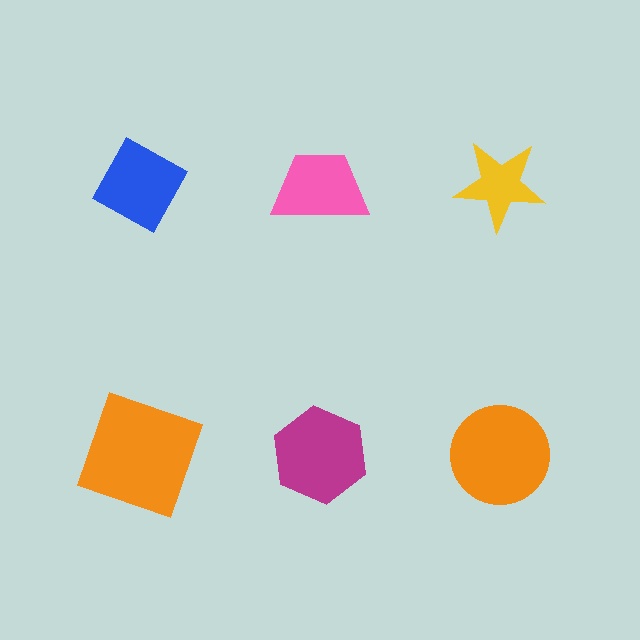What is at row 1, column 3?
A yellow star.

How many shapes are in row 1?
3 shapes.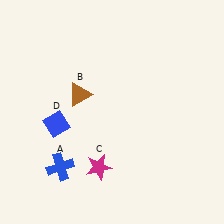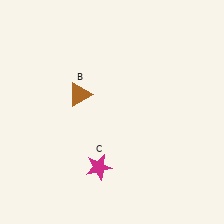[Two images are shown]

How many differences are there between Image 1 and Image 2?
There are 2 differences between the two images.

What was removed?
The blue diamond (D), the blue cross (A) were removed in Image 2.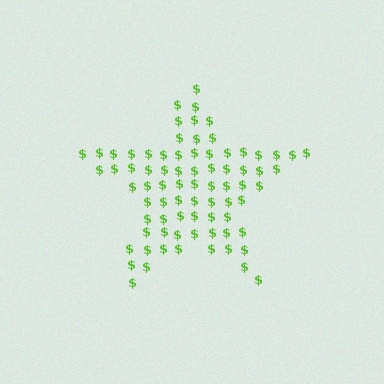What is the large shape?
The large shape is a star.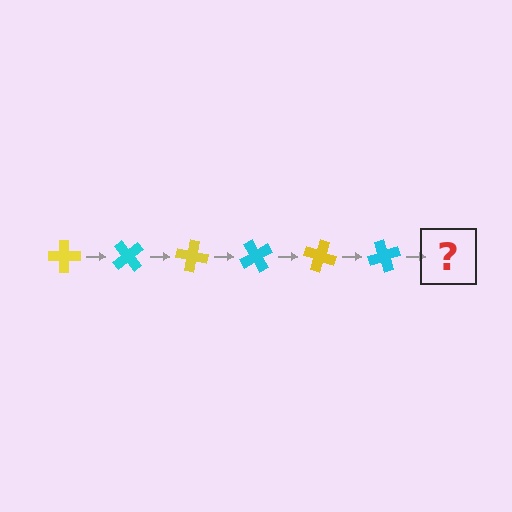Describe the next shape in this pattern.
It should be a yellow cross, rotated 300 degrees from the start.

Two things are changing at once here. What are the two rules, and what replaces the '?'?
The two rules are that it rotates 50 degrees each step and the color cycles through yellow and cyan. The '?' should be a yellow cross, rotated 300 degrees from the start.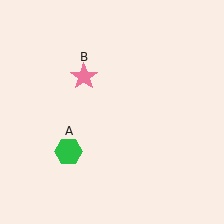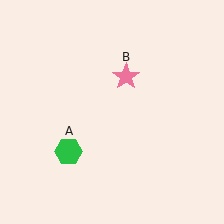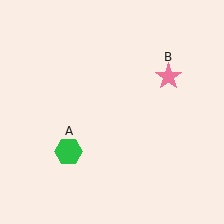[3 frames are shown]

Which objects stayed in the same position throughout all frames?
Green hexagon (object A) remained stationary.